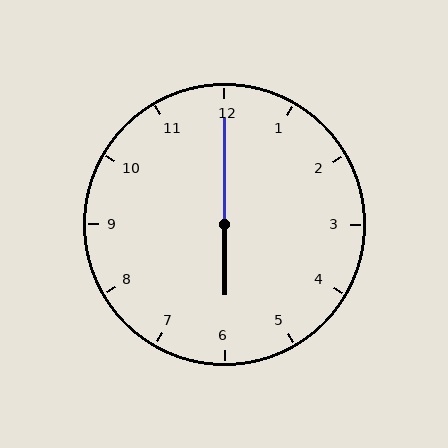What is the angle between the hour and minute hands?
Approximately 180 degrees.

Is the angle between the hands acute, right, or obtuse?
It is obtuse.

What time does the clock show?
6:00.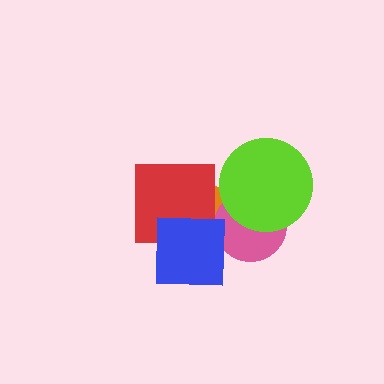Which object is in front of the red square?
The blue square is in front of the red square.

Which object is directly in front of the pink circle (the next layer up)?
The lime circle is directly in front of the pink circle.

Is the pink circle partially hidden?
Yes, it is partially covered by another shape.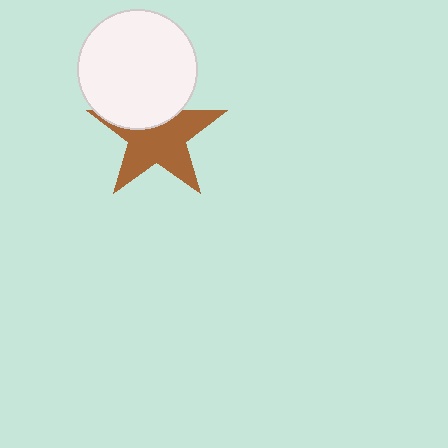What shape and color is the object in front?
The object in front is a white circle.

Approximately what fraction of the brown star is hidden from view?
Roughly 33% of the brown star is hidden behind the white circle.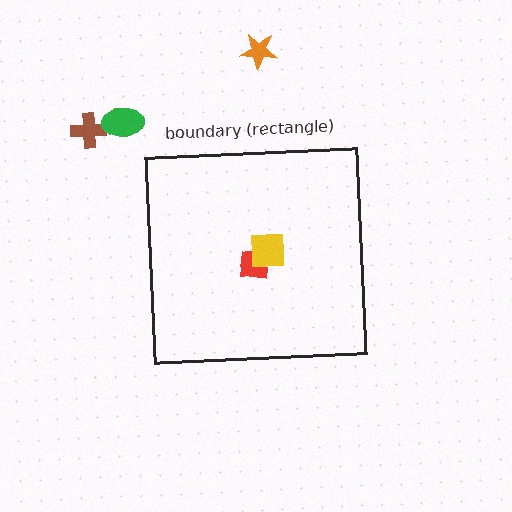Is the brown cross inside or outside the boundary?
Outside.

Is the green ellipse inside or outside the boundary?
Outside.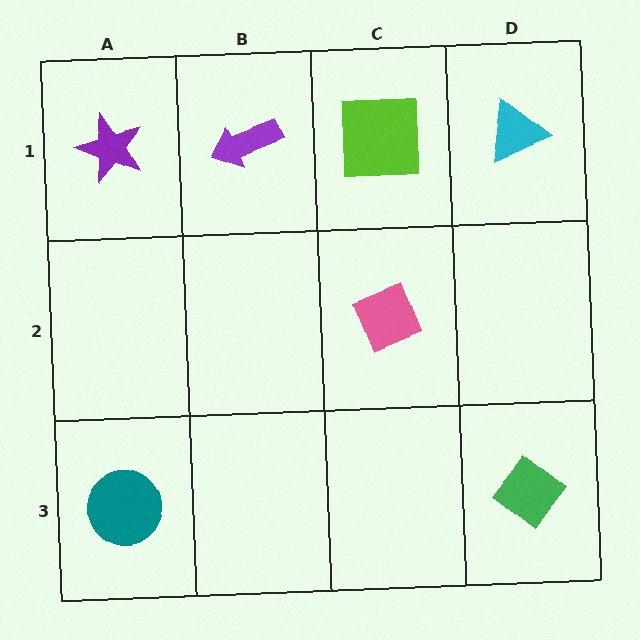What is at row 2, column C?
A pink diamond.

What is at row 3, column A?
A teal circle.